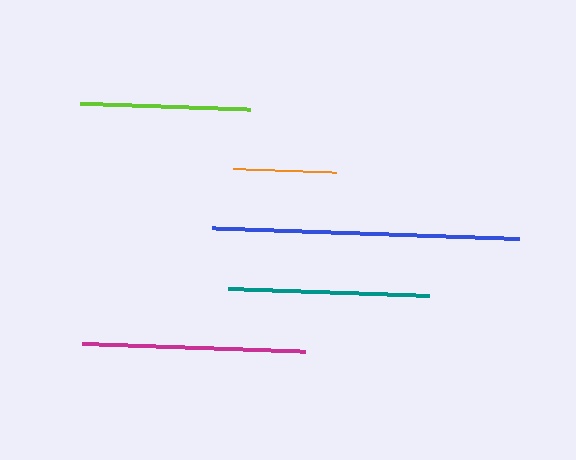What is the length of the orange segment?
The orange segment is approximately 102 pixels long.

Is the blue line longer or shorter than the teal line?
The blue line is longer than the teal line.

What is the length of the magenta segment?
The magenta segment is approximately 223 pixels long.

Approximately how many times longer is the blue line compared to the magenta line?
The blue line is approximately 1.4 times the length of the magenta line.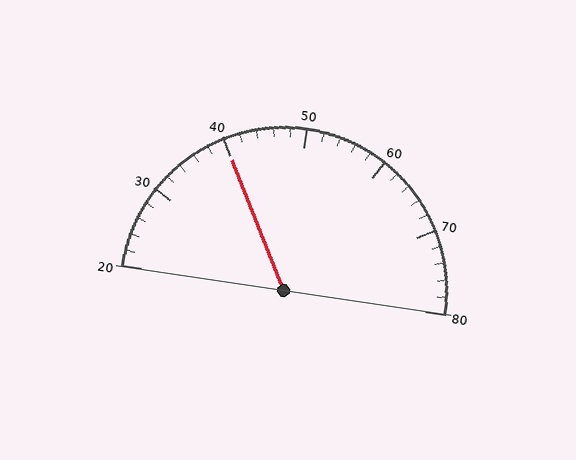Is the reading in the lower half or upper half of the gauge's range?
The reading is in the lower half of the range (20 to 80).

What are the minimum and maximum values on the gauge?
The gauge ranges from 20 to 80.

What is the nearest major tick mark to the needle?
The nearest major tick mark is 40.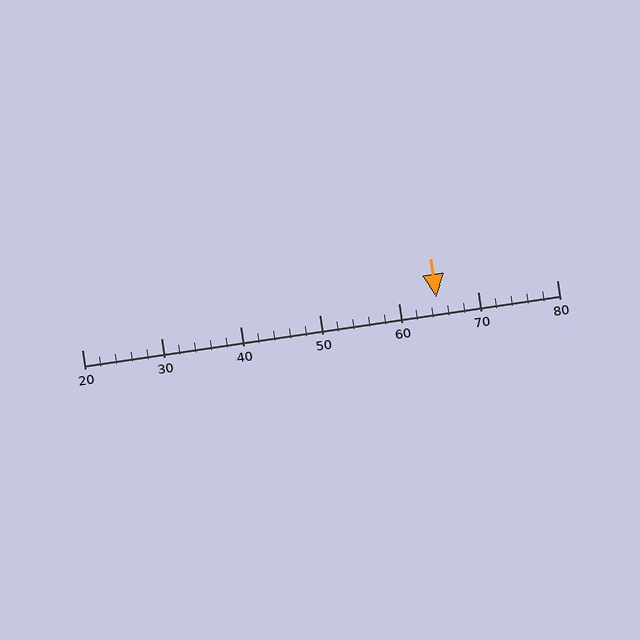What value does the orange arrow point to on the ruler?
The orange arrow points to approximately 65.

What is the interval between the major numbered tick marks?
The major tick marks are spaced 10 units apart.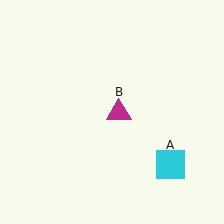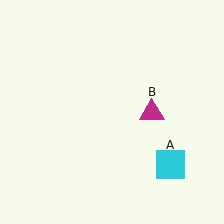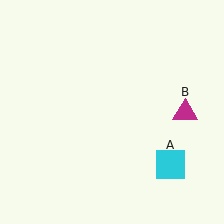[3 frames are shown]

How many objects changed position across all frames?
1 object changed position: magenta triangle (object B).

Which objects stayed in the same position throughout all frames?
Cyan square (object A) remained stationary.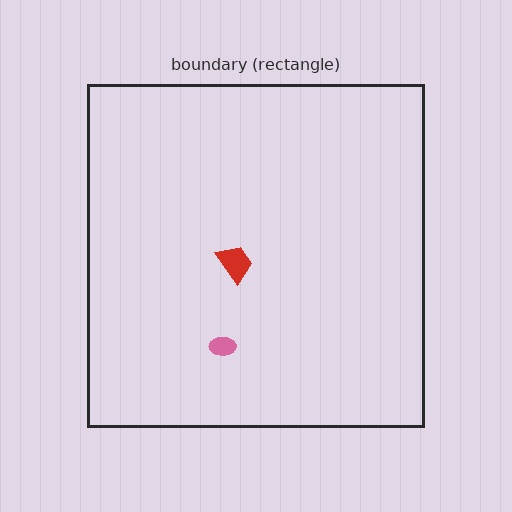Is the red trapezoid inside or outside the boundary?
Inside.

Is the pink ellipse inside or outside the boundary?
Inside.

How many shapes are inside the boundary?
2 inside, 0 outside.